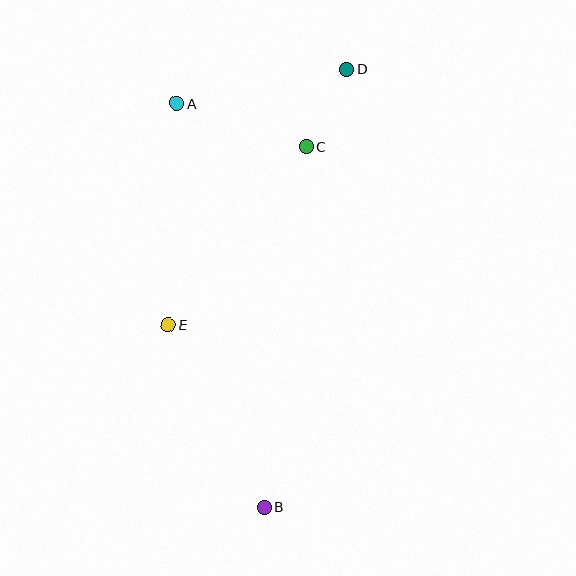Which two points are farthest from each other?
Points B and D are farthest from each other.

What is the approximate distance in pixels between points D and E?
The distance between D and E is approximately 312 pixels.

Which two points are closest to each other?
Points C and D are closest to each other.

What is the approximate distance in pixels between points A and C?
The distance between A and C is approximately 136 pixels.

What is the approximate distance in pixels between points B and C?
The distance between B and C is approximately 363 pixels.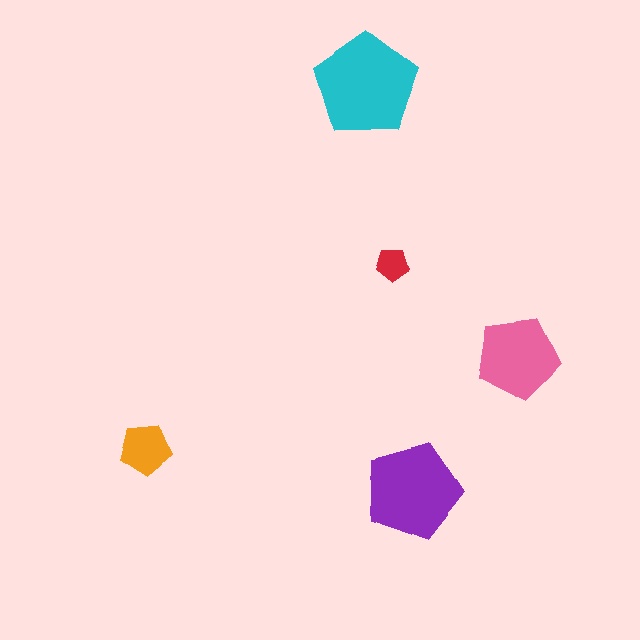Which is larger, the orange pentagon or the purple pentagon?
The purple one.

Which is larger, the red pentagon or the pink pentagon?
The pink one.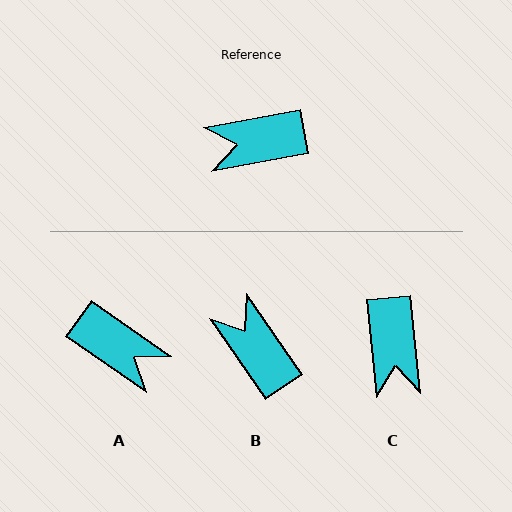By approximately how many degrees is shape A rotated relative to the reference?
Approximately 134 degrees counter-clockwise.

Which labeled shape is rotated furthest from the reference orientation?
A, about 134 degrees away.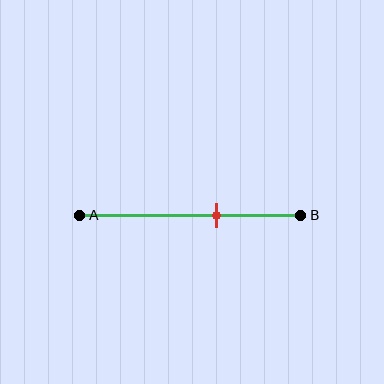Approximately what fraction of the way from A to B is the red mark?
The red mark is approximately 60% of the way from A to B.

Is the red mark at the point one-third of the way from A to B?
No, the mark is at about 60% from A, not at the 33% one-third point.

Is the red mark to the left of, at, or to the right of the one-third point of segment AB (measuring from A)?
The red mark is to the right of the one-third point of segment AB.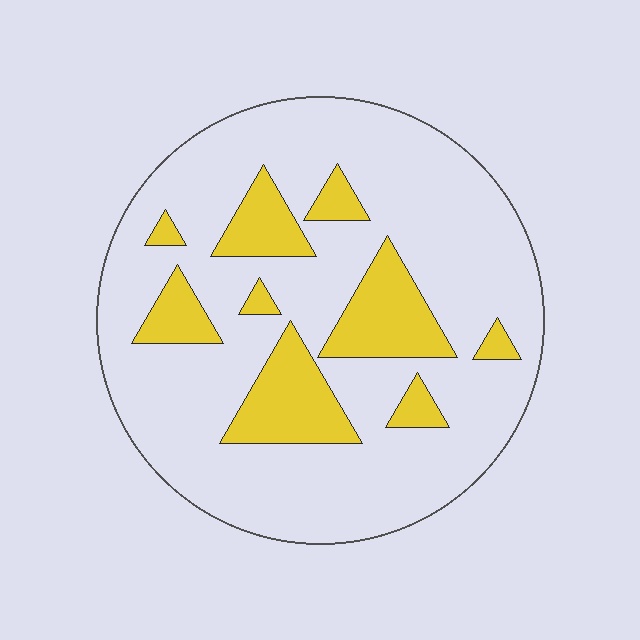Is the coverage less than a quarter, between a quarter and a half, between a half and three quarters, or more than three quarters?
Less than a quarter.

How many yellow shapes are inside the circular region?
9.